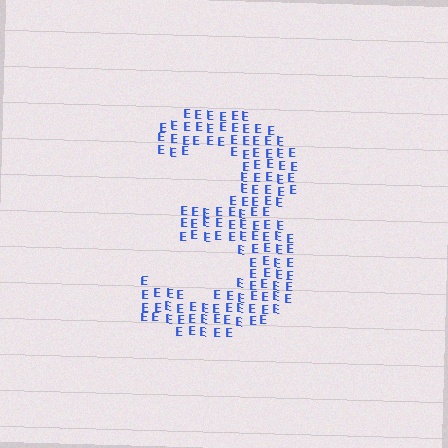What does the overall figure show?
The overall figure shows the digit 3.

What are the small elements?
The small elements are letter E's.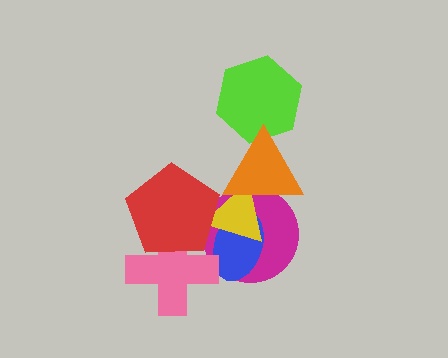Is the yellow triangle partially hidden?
Yes, it is partially covered by another shape.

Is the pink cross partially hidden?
Yes, it is partially covered by another shape.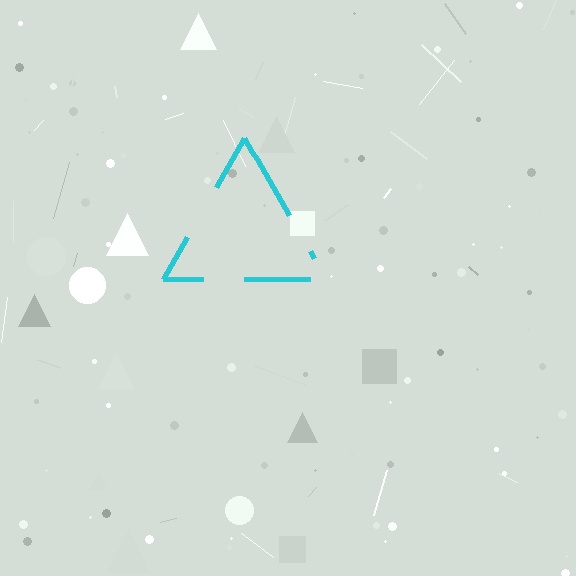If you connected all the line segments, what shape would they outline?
They would outline a triangle.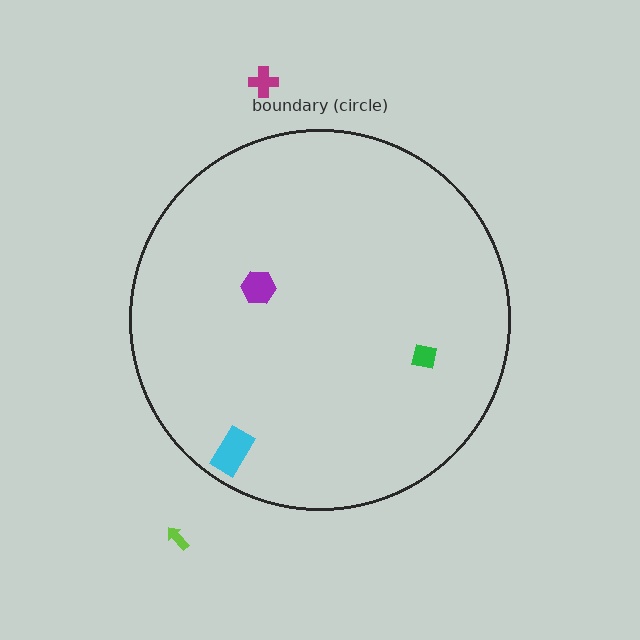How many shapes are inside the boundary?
3 inside, 2 outside.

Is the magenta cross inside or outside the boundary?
Outside.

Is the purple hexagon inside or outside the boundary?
Inside.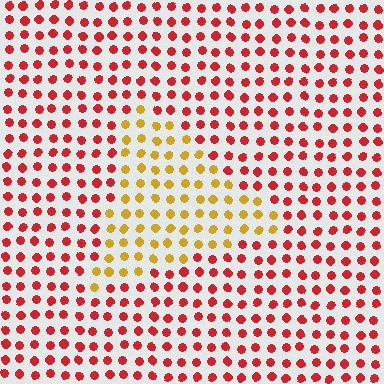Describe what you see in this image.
The image is filled with small red elements in a uniform arrangement. A triangle-shaped region is visible where the elements are tinted to a slightly different hue, forming a subtle color boundary.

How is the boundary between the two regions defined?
The boundary is defined purely by a slight shift in hue (about 50 degrees). Spacing, size, and orientation are identical on both sides.